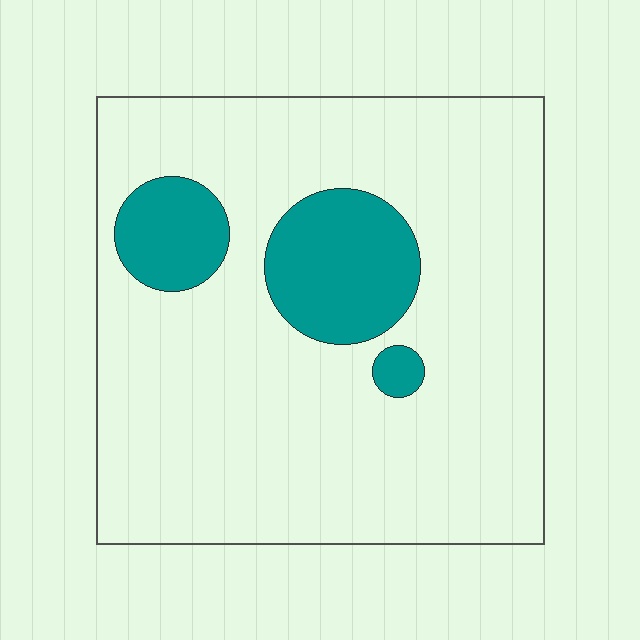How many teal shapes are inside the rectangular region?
3.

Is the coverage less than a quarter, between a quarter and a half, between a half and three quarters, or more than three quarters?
Less than a quarter.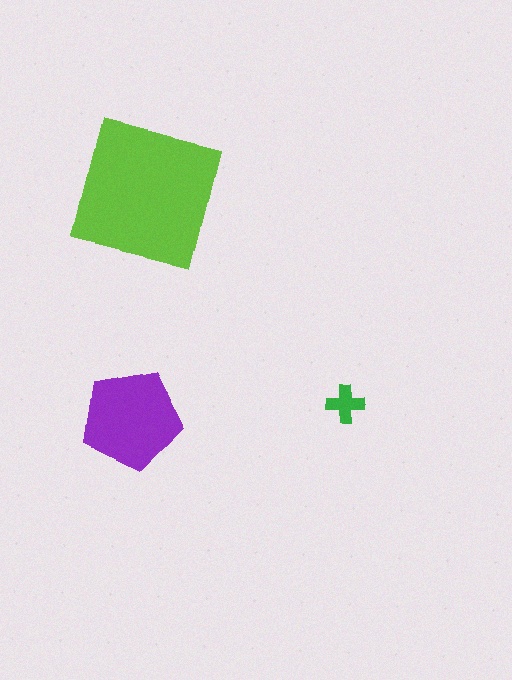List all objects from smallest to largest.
The green cross, the purple pentagon, the lime square.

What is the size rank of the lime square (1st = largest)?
1st.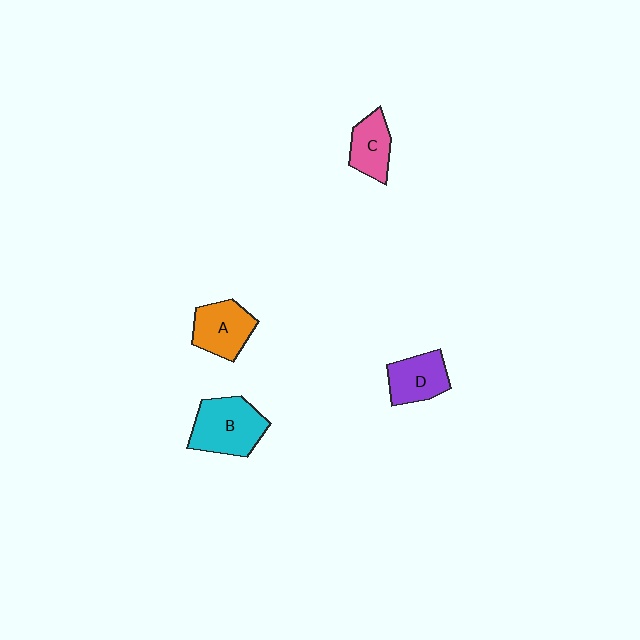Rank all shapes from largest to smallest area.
From largest to smallest: B (cyan), A (orange), D (purple), C (pink).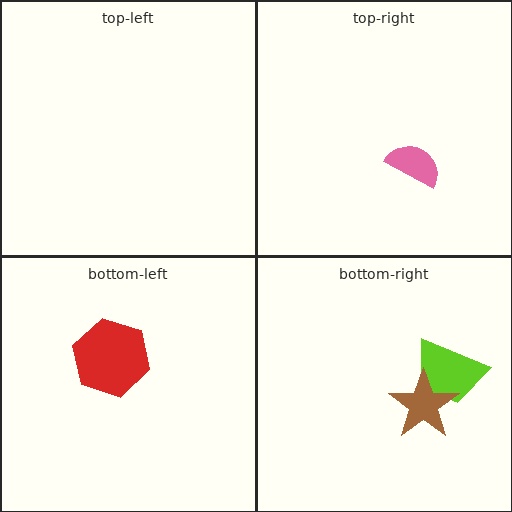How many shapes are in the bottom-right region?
2.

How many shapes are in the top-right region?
1.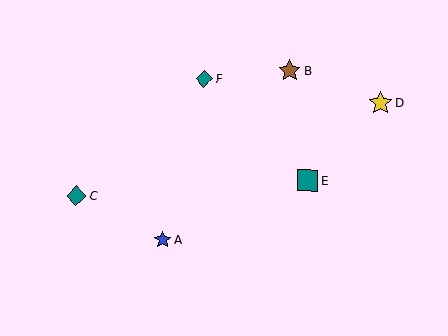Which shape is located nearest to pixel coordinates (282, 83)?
The brown star (labeled B) at (289, 71) is nearest to that location.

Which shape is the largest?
The yellow star (labeled D) is the largest.